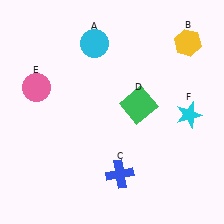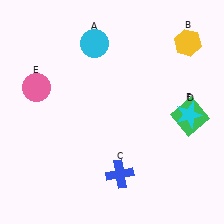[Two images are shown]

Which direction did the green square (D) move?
The green square (D) moved right.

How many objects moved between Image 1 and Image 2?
1 object moved between the two images.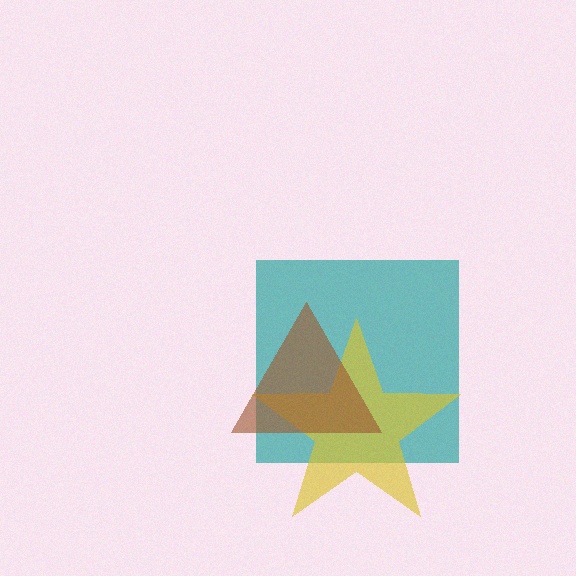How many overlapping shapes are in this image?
There are 3 overlapping shapes in the image.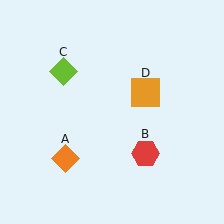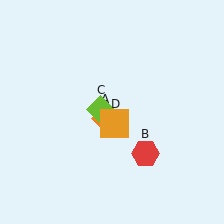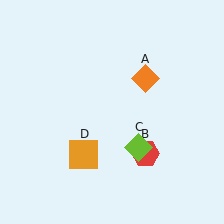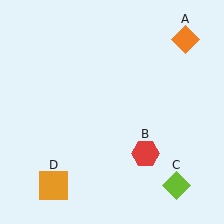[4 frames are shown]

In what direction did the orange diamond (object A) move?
The orange diamond (object A) moved up and to the right.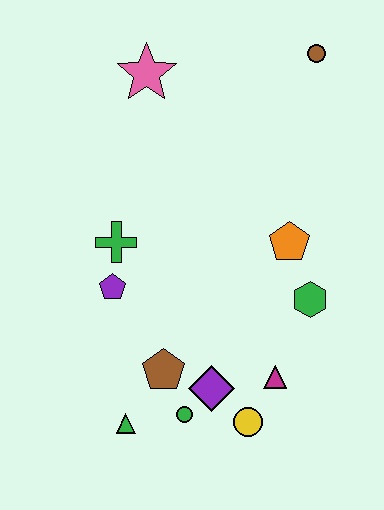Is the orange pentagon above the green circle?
Yes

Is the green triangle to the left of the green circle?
Yes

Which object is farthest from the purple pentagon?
The brown circle is farthest from the purple pentagon.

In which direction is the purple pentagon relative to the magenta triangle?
The purple pentagon is to the left of the magenta triangle.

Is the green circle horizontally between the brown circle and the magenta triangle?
No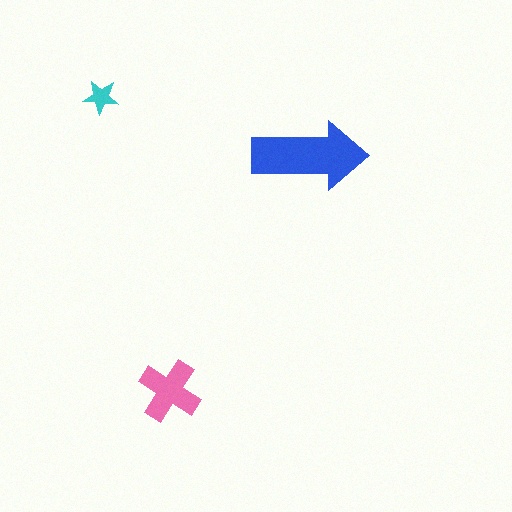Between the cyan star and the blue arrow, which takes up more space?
The blue arrow.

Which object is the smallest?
The cyan star.